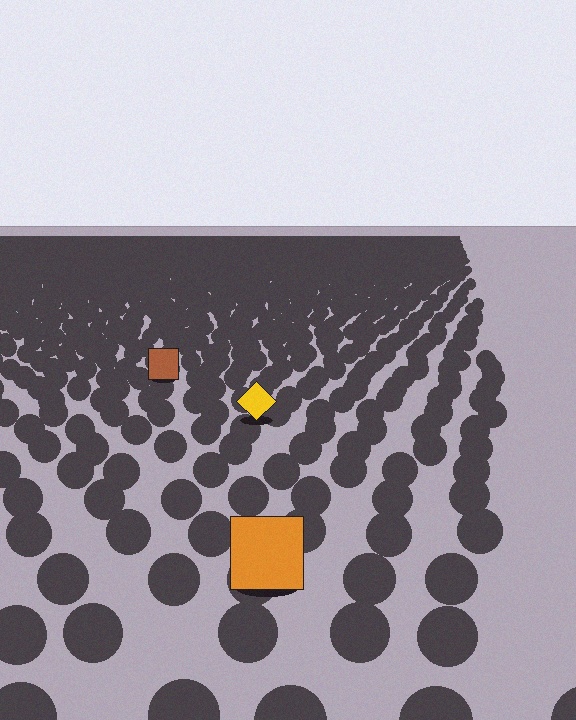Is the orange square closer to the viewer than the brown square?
Yes. The orange square is closer — you can tell from the texture gradient: the ground texture is coarser near it.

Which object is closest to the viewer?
The orange square is closest. The texture marks near it are larger and more spread out.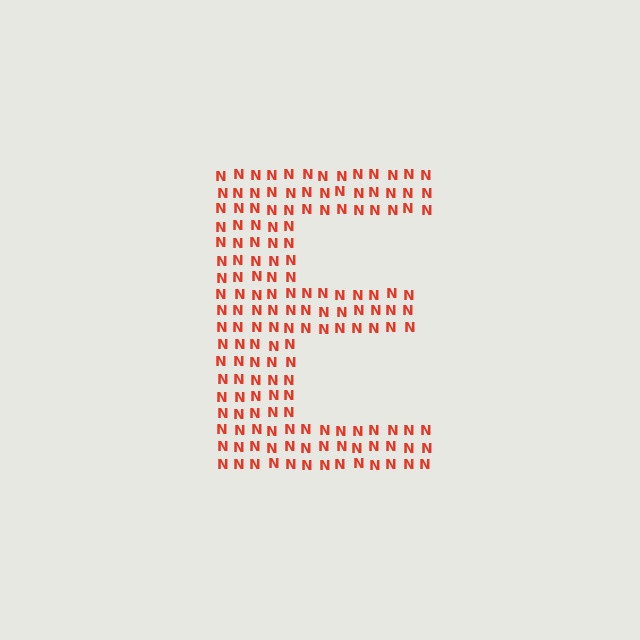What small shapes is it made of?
It is made of small letter N's.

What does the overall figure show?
The overall figure shows the letter E.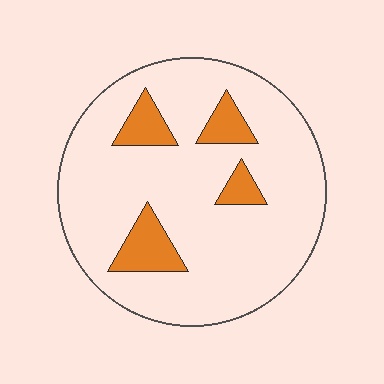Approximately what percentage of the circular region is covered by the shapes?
Approximately 15%.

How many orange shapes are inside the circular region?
4.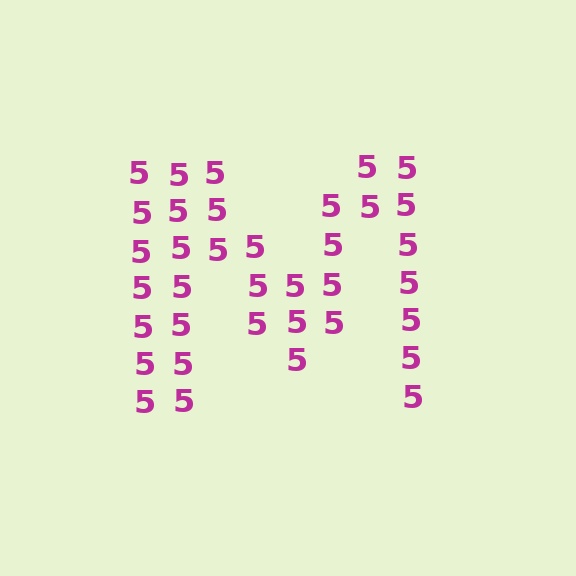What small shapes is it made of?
It is made of small digit 5's.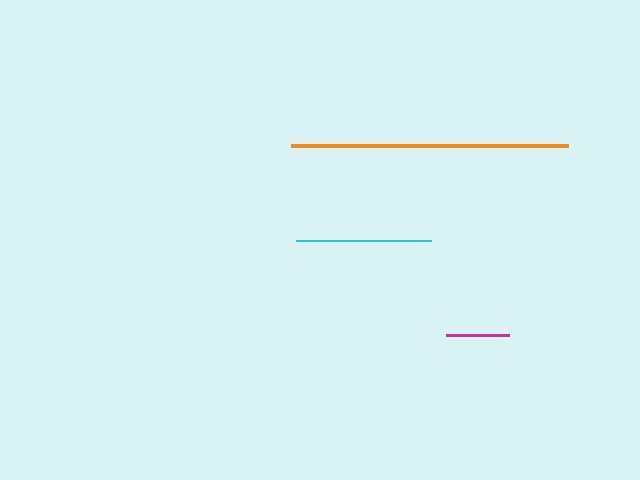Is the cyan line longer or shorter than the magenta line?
The cyan line is longer than the magenta line.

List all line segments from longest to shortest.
From longest to shortest: orange, cyan, magenta.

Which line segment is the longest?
The orange line is the longest at approximately 277 pixels.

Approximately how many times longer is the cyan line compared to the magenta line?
The cyan line is approximately 2.1 times the length of the magenta line.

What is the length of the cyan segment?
The cyan segment is approximately 135 pixels long.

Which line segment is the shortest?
The magenta line is the shortest at approximately 64 pixels.